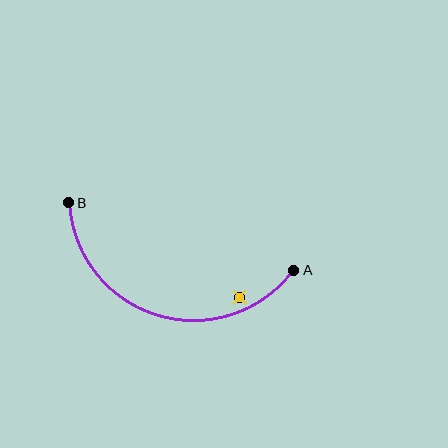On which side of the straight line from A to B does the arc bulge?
The arc bulges below the straight line connecting A and B.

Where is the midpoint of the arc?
The arc midpoint is the point on the curve farthest from the straight line joining A and B. It sits below that line.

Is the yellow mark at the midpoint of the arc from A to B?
No — the yellow mark does not lie on the arc at all. It sits slightly inside the curve.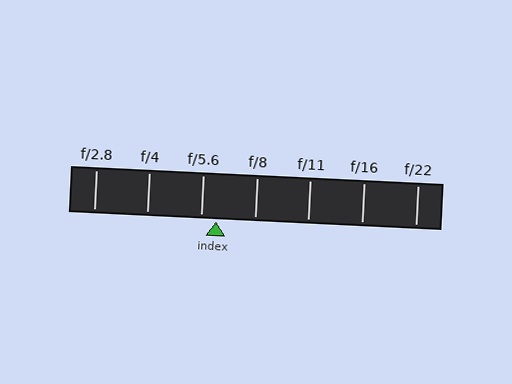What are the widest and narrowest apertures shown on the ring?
The widest aperture shown is f/2.8 and the narrowest is f/22.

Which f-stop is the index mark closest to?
The index mark is closest to f/5.6.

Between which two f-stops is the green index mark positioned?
The index mark is between f/5.6 and f/8.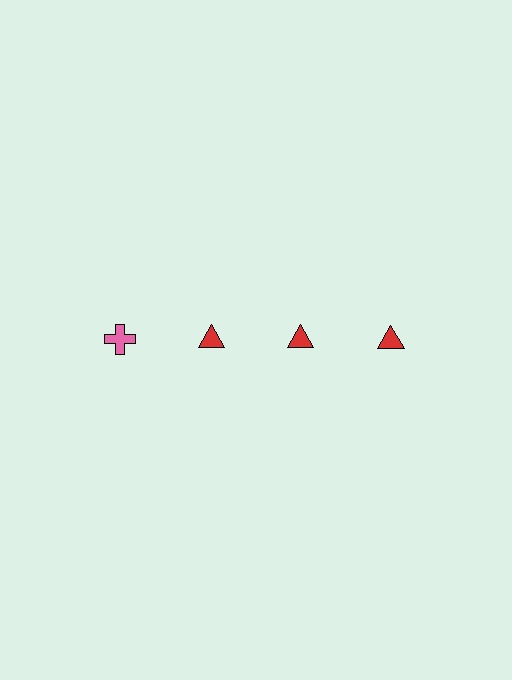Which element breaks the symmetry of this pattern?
The pink cross in the top row, leftmost column breaks the symmetry. All other shapes are red triangles.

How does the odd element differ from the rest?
It differs in both color (pink instead of red) and shape (cross instead of triangle).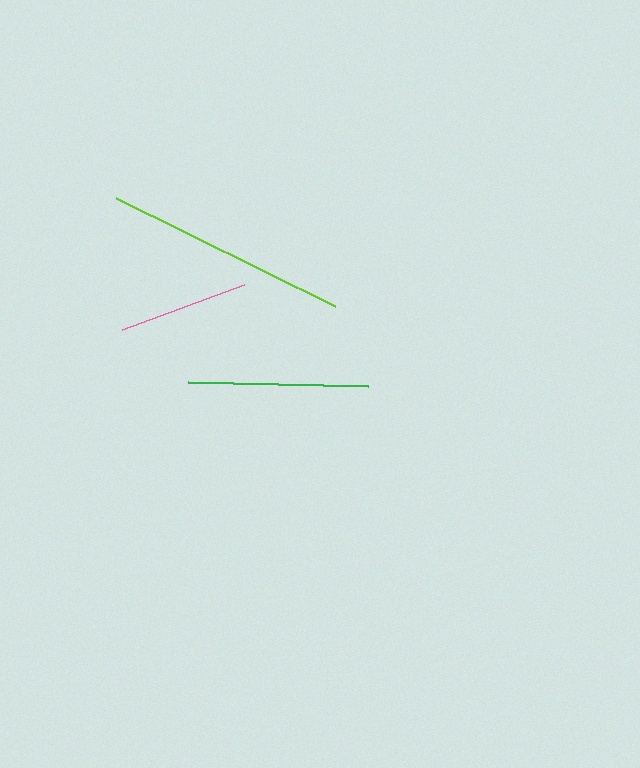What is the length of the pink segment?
The pink segment is approximately 130 pixels long.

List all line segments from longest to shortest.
From longest to shortest: lime, green, pink.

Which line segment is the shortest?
The pink line is the shortest at approximately 130 pixels.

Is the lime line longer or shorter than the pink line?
The lime line is longer than the pink line.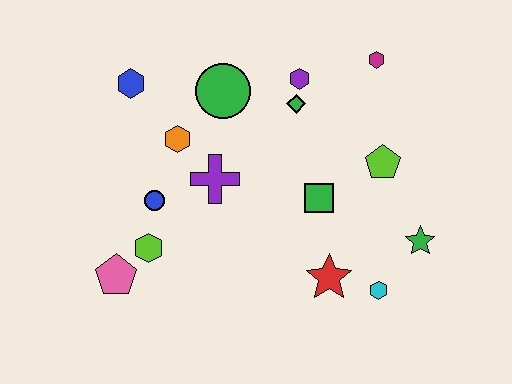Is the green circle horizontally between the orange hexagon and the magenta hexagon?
Yes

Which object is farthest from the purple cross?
The green star is farthest from the purple cross.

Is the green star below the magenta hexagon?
Yes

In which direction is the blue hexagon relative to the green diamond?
The blue hexagon is to the left of the green diamond.